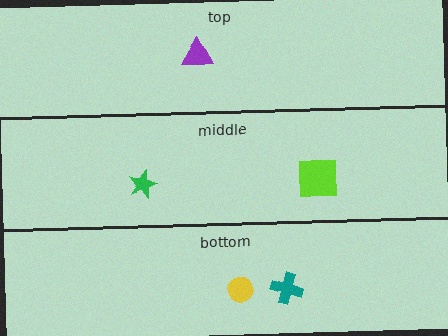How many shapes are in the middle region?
2.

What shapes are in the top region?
The purple triangle.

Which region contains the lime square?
The middle region.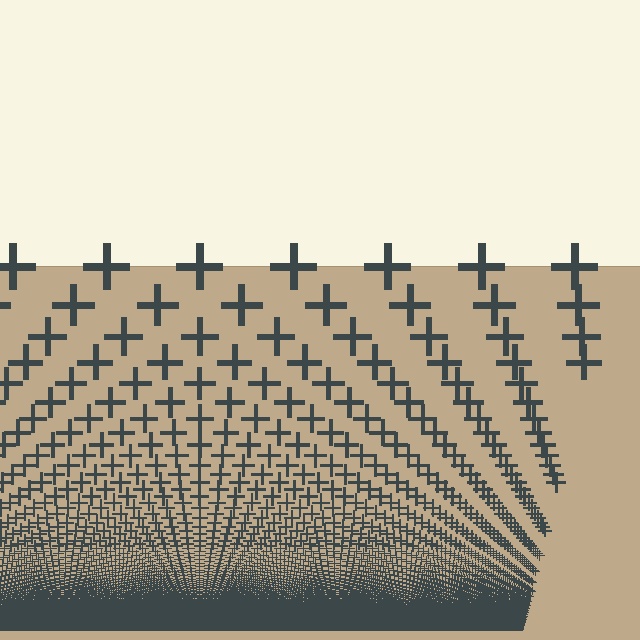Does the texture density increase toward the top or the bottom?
Density increases toward the bottom.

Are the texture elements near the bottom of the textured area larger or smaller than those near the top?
Smaller. The gradient is inverted — elements near the bottom are smaller and denser.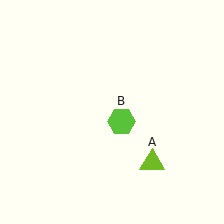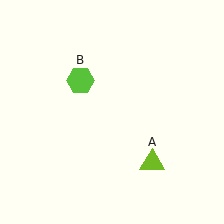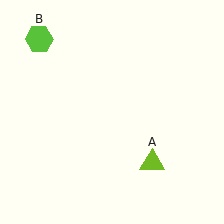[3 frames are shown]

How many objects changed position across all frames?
1 object changed position: lime hexagon (object B).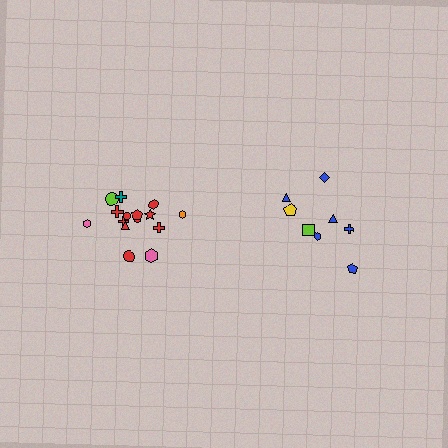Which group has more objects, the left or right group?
The left group.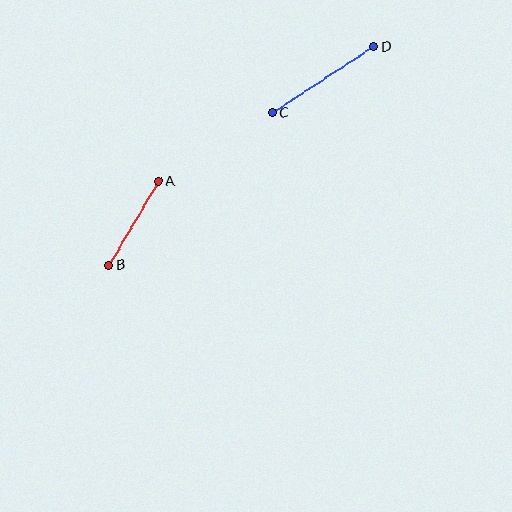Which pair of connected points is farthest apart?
Points C and D are farthest apart.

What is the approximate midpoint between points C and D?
The midpoint is at approximately (323, 80) pixels.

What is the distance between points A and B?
The distance is approximately 97 pixels.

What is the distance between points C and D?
The distance is approximately 121 pixels.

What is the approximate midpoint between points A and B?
The midpoint is at approximately (134, 223) pixels.